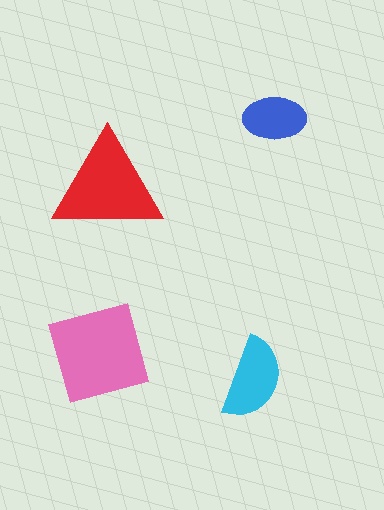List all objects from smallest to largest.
The blue ellipse, the cyan semicircle, the red triangle, the pink square.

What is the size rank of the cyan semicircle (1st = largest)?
3rd.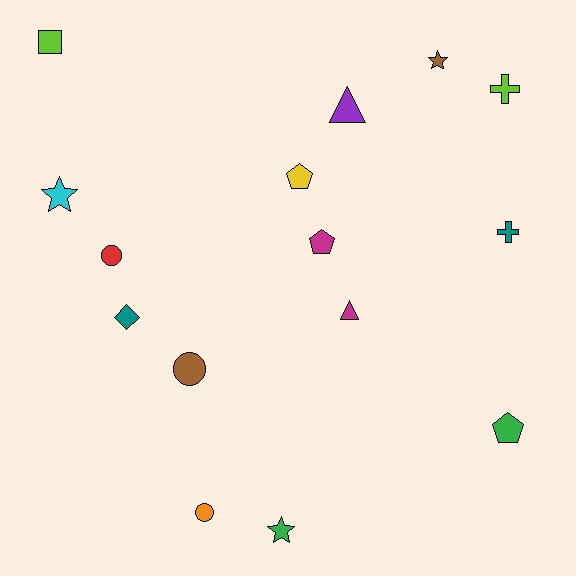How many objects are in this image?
There are 15 objects.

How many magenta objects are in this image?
There are 2 magenta objects.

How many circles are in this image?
There are 3 circles.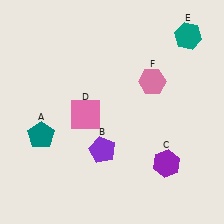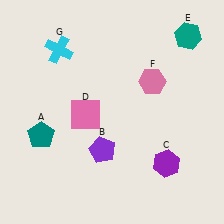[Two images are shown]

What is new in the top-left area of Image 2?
A cyan cross (G) was added in the top-left area of Image 2.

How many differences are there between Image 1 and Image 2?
There is 1 difference between the two images.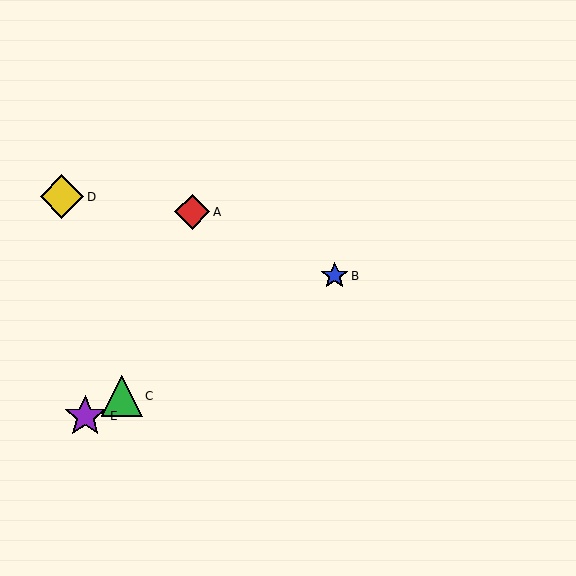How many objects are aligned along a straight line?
3 objects (B, C, E) are aligned along a straight line.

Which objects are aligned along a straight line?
Objects B, C, E are aligned along a straight line.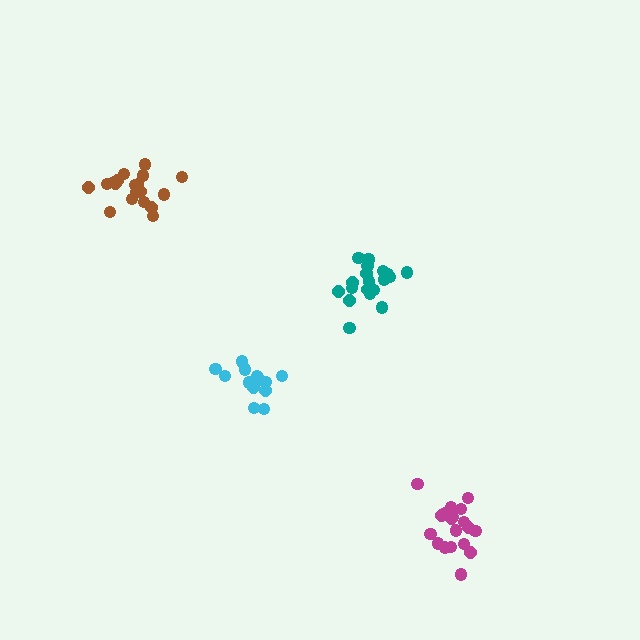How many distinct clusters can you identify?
There are 4 distinct clusters.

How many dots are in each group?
Group 1: 19 dots, Group 2: 20 dots, Group 3: 15 dots, Group 4: 20 dots (74 total).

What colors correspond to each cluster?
The clusters are colored: brown, teal, cyan, magenta.